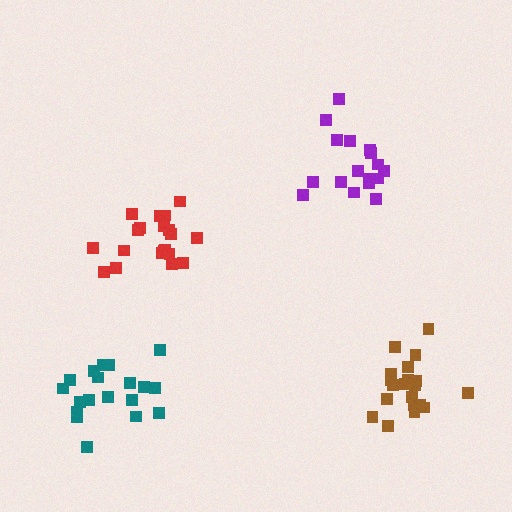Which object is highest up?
The purple cluster is topmost.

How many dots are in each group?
Group 1: 17 dots, Group 2: 20 dots, Group 3: 19 dots, Group 4: 20 dots (76 total).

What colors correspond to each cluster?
The clusters are colored: purple, red, teal, brown.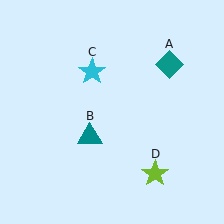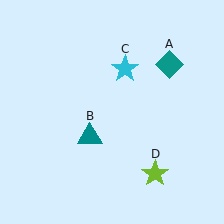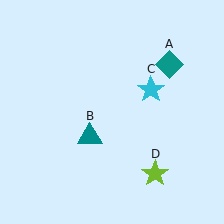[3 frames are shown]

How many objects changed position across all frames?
1 object changed position: cyan star (object C).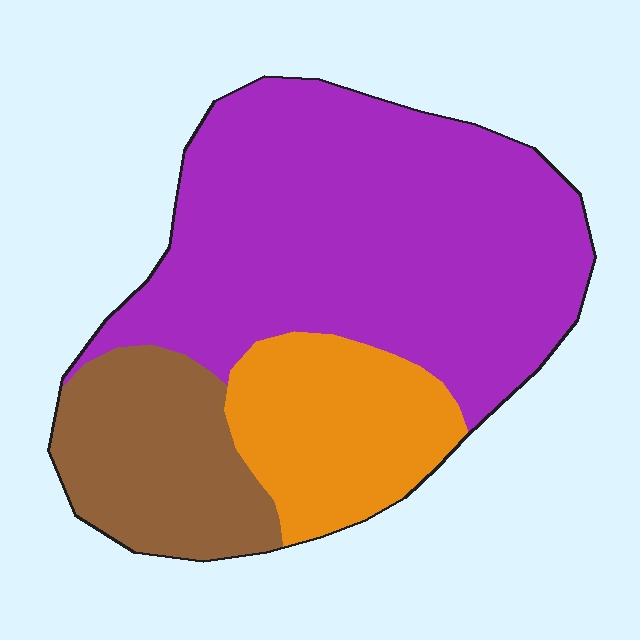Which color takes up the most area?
Purple, at roughly 60%.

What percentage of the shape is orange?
Orange covers 20% of the shape.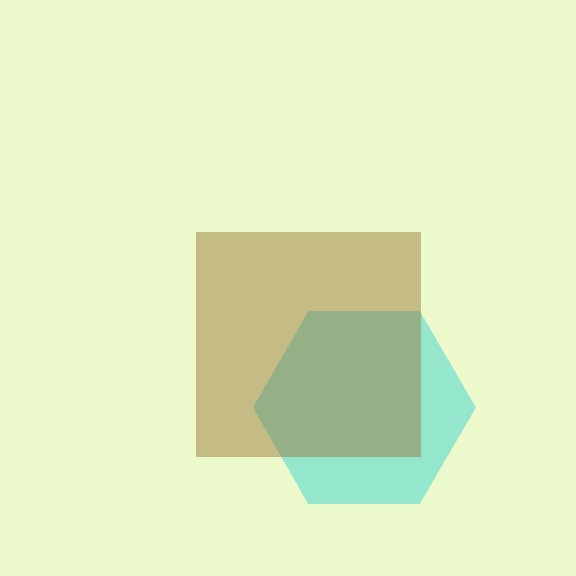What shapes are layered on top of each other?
The layered shapes are: a cyan hexagon, a brown square.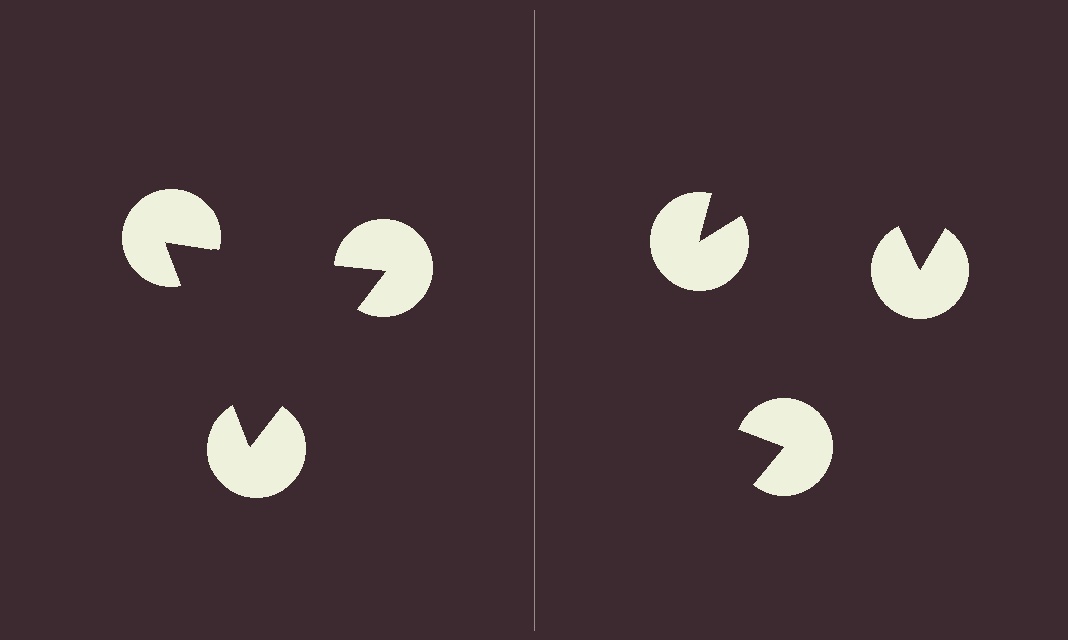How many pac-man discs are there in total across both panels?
6 — 3 on each side.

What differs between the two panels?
The pac-man discs are positioned identically on both sides; only the wedge orientations differ. On the left they align to a triangle; on the right they are misaligned.